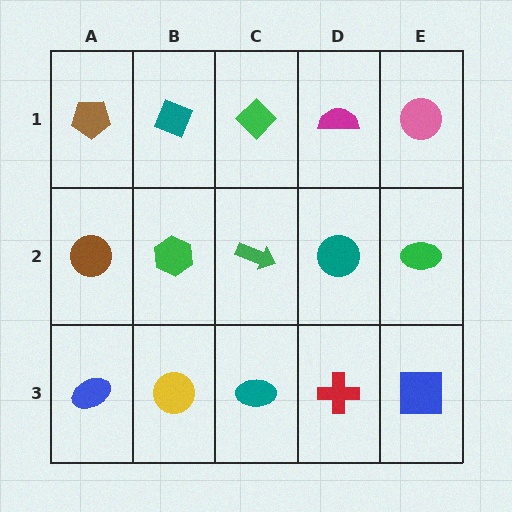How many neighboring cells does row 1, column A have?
2.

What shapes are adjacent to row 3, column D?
A teal circle (row 2, column D), a teal ellipse (row 3, column C), a blue square (row 3, column E).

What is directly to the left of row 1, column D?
A green diamond.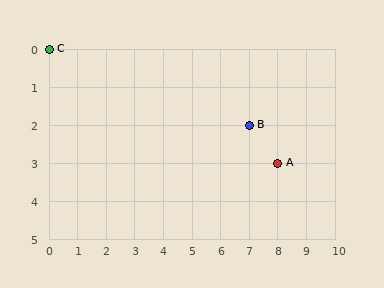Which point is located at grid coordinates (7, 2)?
Point B is at (7, 2).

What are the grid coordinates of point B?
Point B is at grid coordinates (7, 2).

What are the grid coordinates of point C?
Point C is at grid coordinates (0, 0).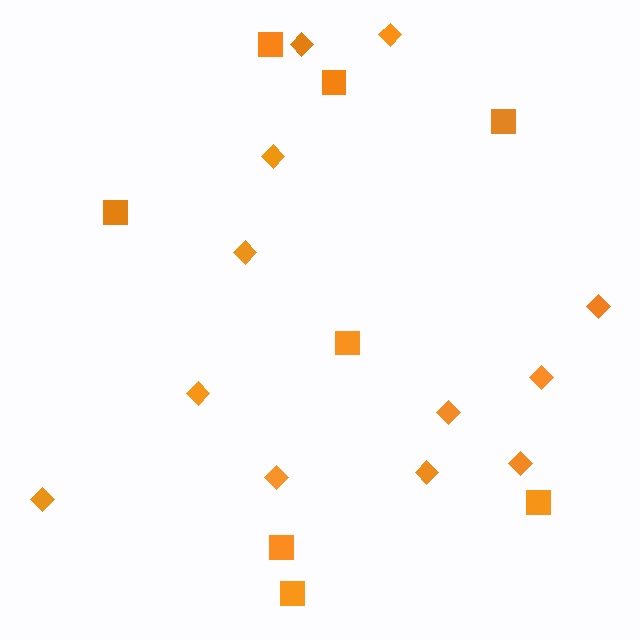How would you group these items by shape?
There are 2 groups: one group of squares (8) and one group of diamonds (12).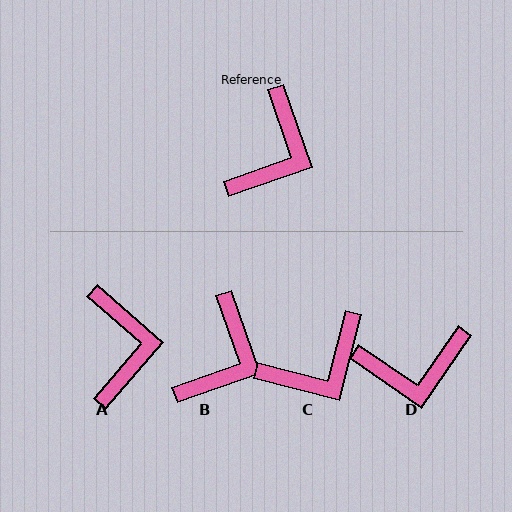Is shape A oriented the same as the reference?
No, it is off by about 30 degrees.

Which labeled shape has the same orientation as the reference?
B.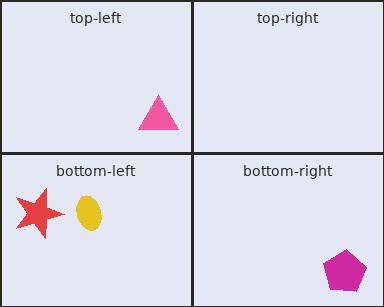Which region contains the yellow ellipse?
The bottom-left region.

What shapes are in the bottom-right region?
The magenta pentagon.